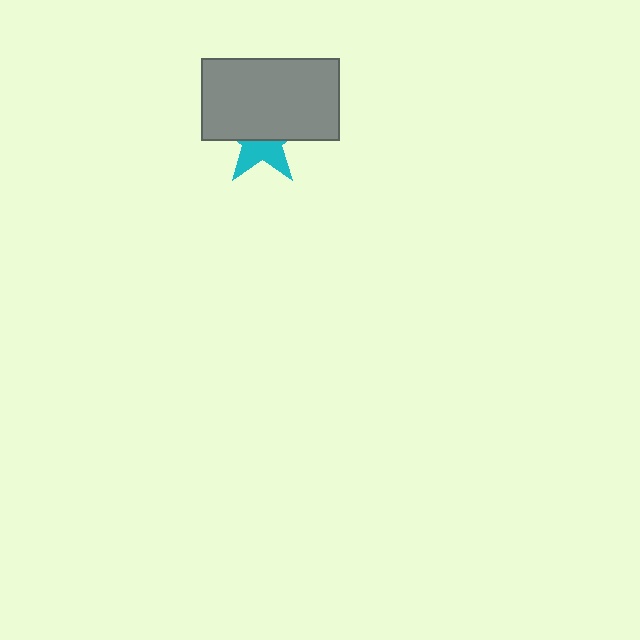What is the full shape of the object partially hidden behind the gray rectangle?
The partially hidden object is a cyan star.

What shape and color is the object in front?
The object in front is a gray rectangle.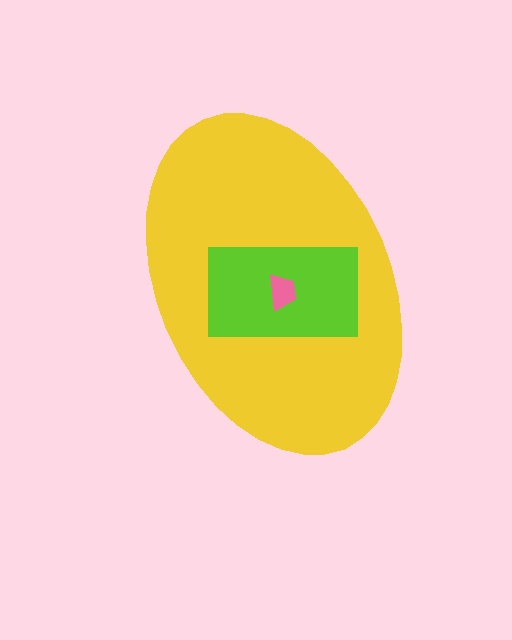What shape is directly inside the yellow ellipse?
The lime rectangle.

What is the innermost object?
The pink trapezoid.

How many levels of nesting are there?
3.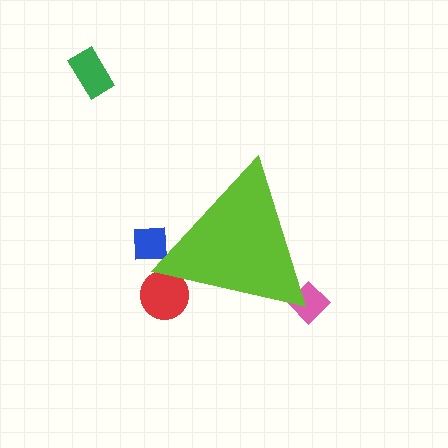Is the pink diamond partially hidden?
Yes, the pink diamond is partially hidden behind the lime triangle.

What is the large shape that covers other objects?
A lime triangle.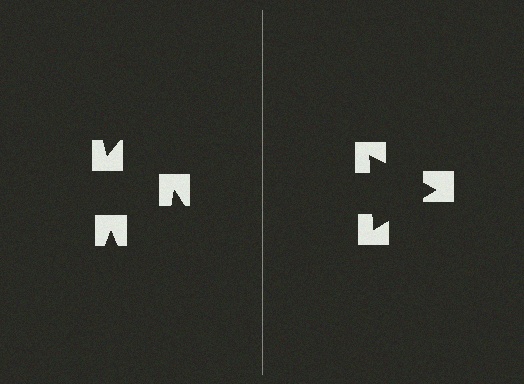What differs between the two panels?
The notched squares are positioned identically on both sides; only the wedge orientations differ. On the right they align to a triangle; on the left they are misaligned.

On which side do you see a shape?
An illusory triangle appears on the right side. On the left side the wedge cuts are rotated, so no coherent shape forms.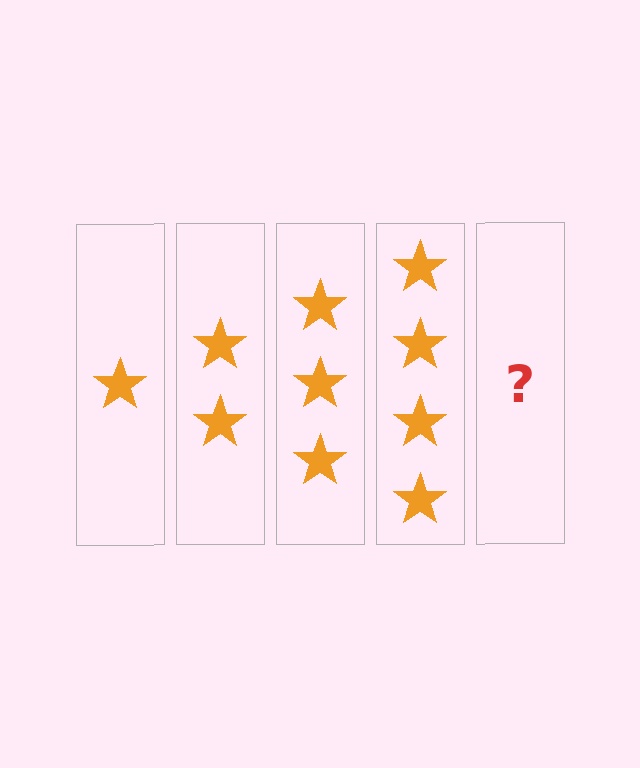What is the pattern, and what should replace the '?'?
The pattern is that each step adds one more star. The '?' should be 5 stars.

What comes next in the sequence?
The next element should be 5 stars.